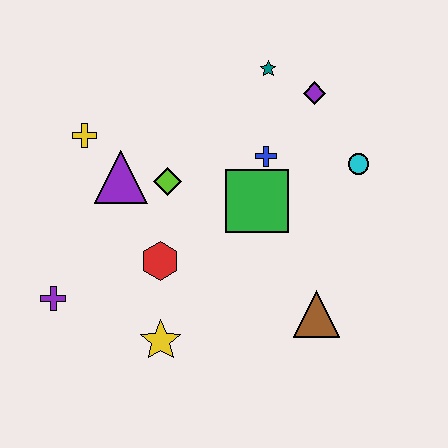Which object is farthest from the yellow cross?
The brown triangle is farthest from the yellow cross.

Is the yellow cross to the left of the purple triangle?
Yes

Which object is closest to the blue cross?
The green square is closest to the blue cross.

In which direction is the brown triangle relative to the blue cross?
The brown triangle is below the blue cross.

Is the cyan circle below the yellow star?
No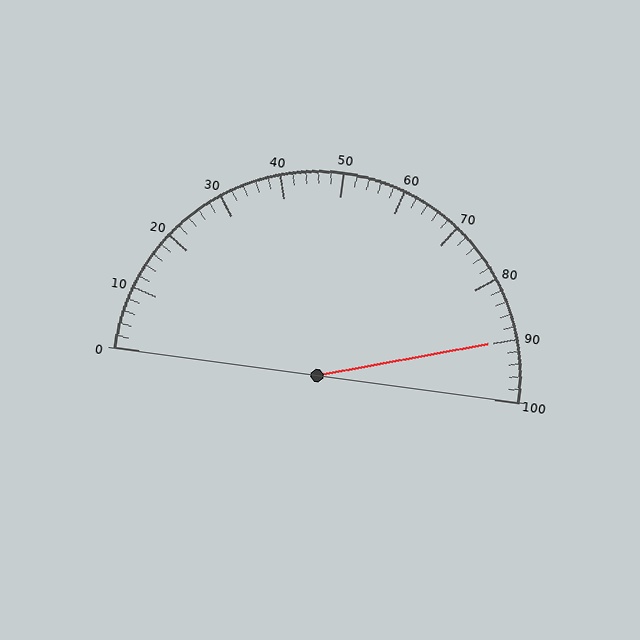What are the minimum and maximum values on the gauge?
The gauge ranges from 0 to 100.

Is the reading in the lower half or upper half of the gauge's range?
The reading is in the upper half of the range (0 to 100).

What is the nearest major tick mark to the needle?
The nearest major tick mark is 90.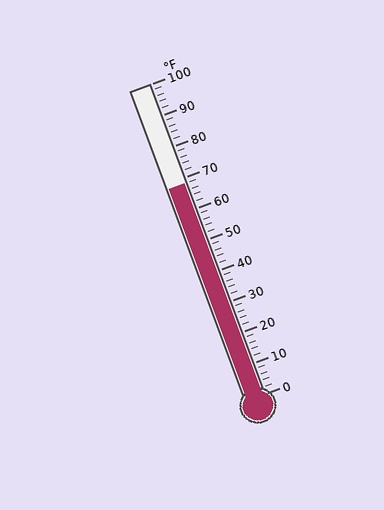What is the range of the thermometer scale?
The thermometer scale ranges from 0°F to 100°F.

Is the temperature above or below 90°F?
The temperature is below 90°F.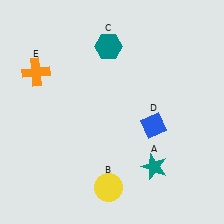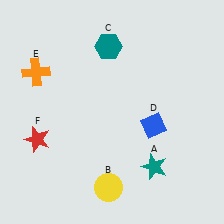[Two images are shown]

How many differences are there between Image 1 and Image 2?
There is 1 difference between the two images.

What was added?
A red star (F) was added in Image 2.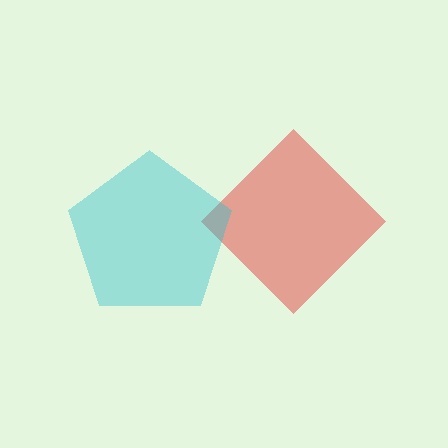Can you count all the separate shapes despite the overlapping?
Yes, there are 2 separate shapes.